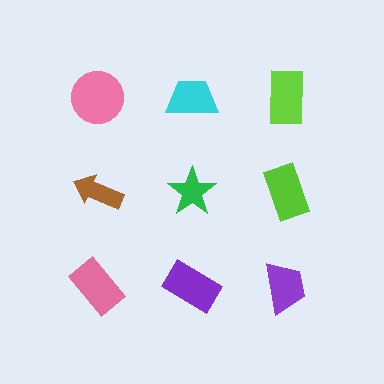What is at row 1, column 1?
A pink circle.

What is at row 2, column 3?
A lime rectangle.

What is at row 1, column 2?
A cyan trapezoid.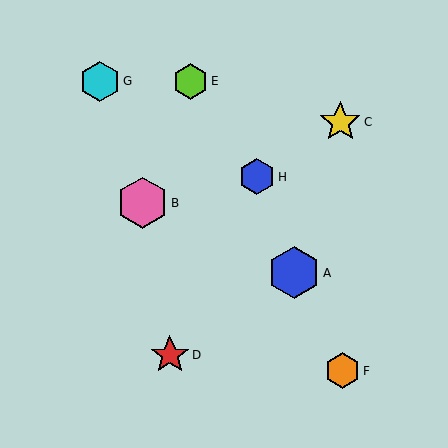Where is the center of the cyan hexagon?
The center of the cyan hexagon is at (100, 81).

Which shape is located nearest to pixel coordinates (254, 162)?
The blue hexagon (labeled H) at (257, 177) is nearest to that location.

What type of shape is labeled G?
Shape G is a cyan hexagon.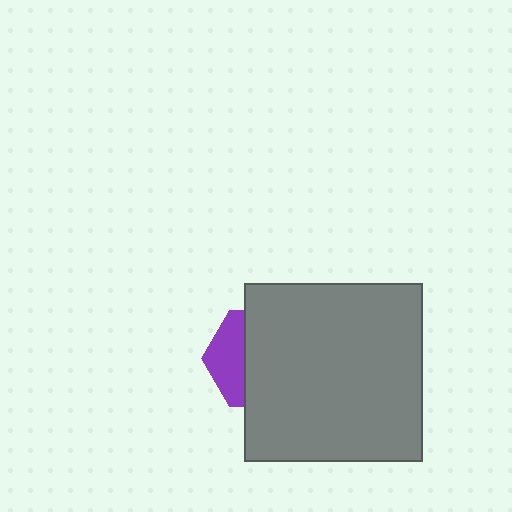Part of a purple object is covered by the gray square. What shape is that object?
It is a hexagon.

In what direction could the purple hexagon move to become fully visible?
The purple hexagon could move left. That would shift it out from behind the gray square entirely.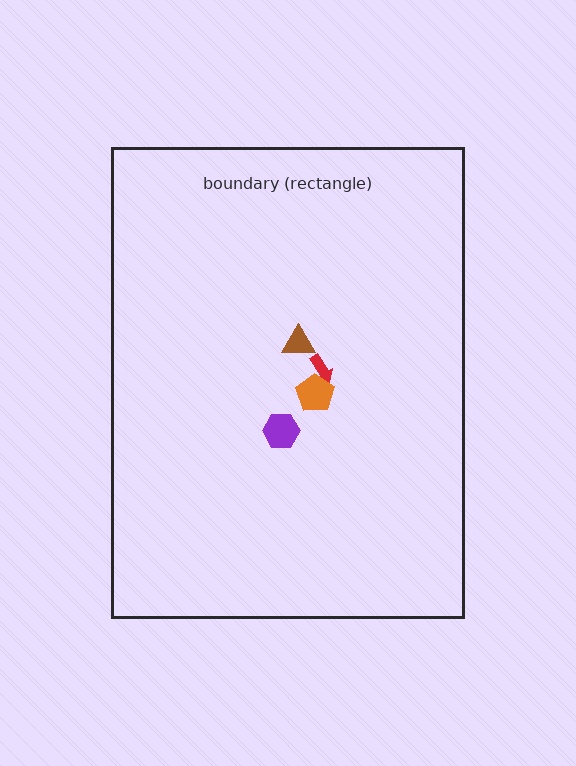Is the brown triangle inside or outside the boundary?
Inside.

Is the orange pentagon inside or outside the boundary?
Inside.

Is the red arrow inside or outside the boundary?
Inside.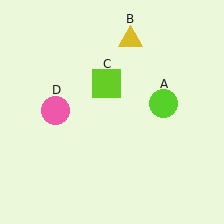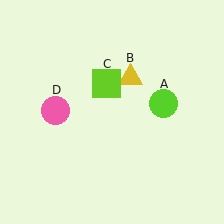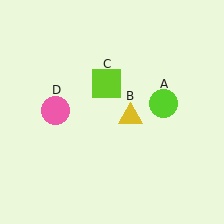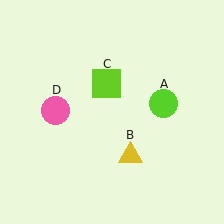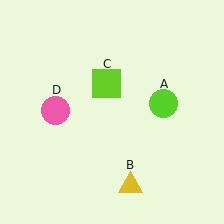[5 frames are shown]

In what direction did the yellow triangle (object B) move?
The yellow triangle (object B) moved down.